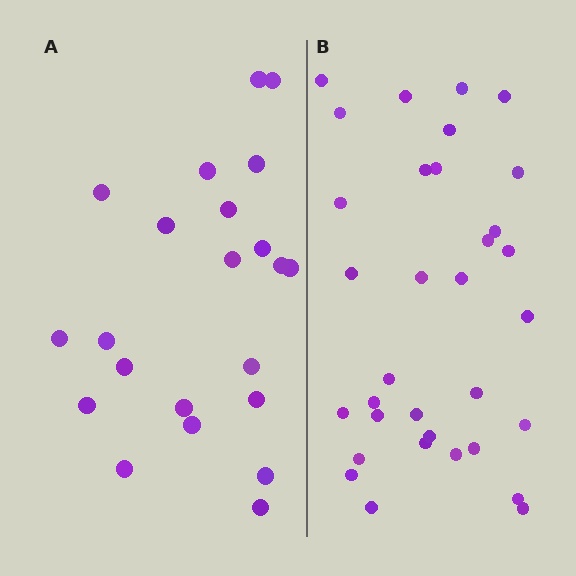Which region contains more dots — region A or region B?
Region B (the right region) has more dots.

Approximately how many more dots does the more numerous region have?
Region B has roughly 12 or so more dots than region A.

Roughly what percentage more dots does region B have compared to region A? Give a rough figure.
About 50% more.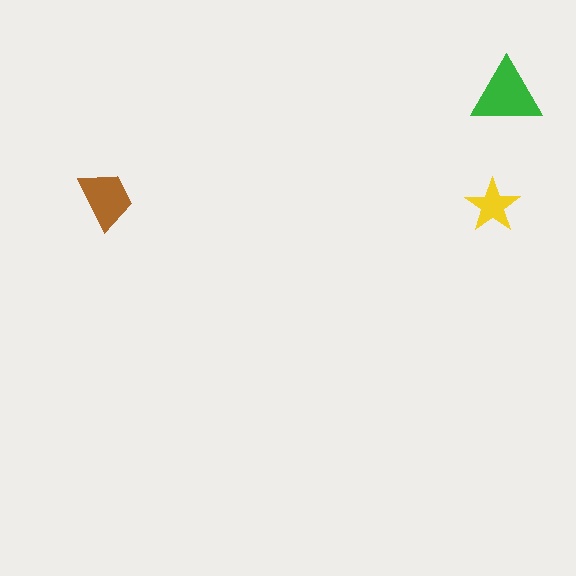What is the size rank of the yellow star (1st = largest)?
3rd.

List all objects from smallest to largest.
The yellow star, the brown trapezoid, the green triangle.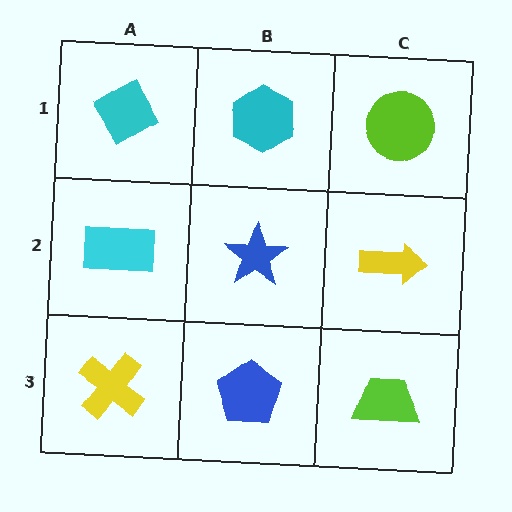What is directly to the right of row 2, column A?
A blue star.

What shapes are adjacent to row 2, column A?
A cyan diamond (row 1, column A), a yellow cross (row 3, column A), a blue star (row 2, column B).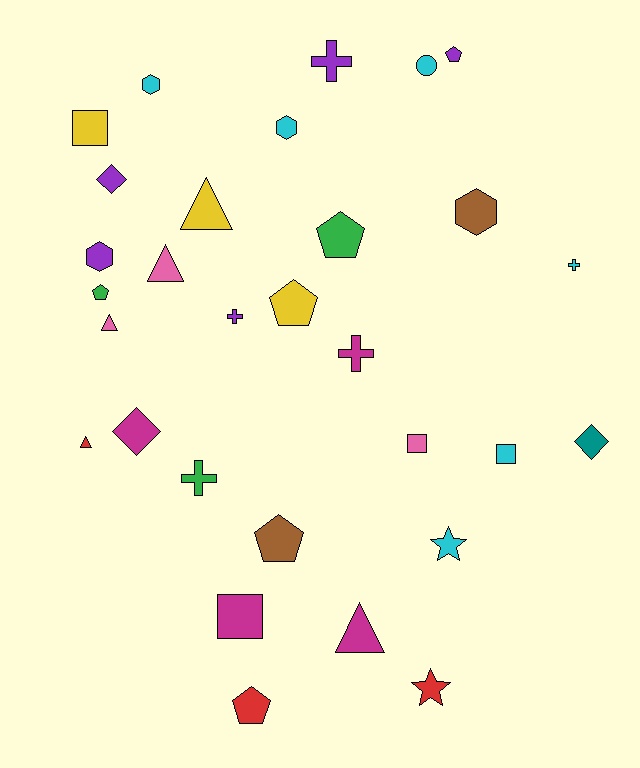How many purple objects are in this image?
There are 5 purple objects.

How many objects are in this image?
There are 30 objects.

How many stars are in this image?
There are 2 stars.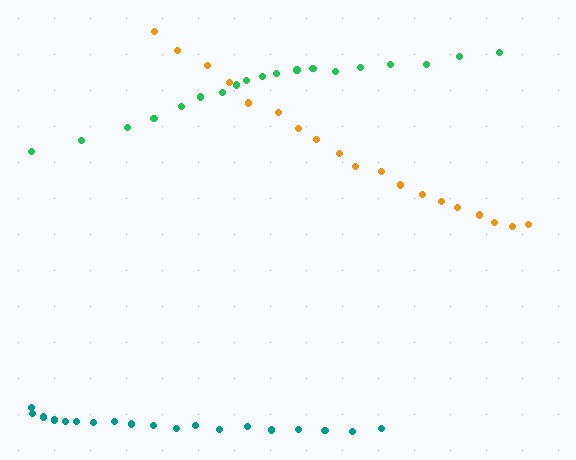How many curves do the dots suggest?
There are 3 distinct paths.